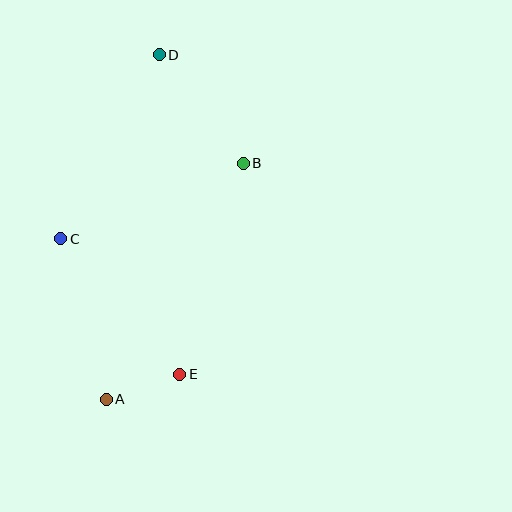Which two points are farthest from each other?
Points A and D are farthest from each other.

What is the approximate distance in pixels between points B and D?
The distance between B and D is approximately 137 pixels.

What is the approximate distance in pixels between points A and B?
The distance between A and B is approximately 273 pixels.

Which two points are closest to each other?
Points A and E are closest to each other.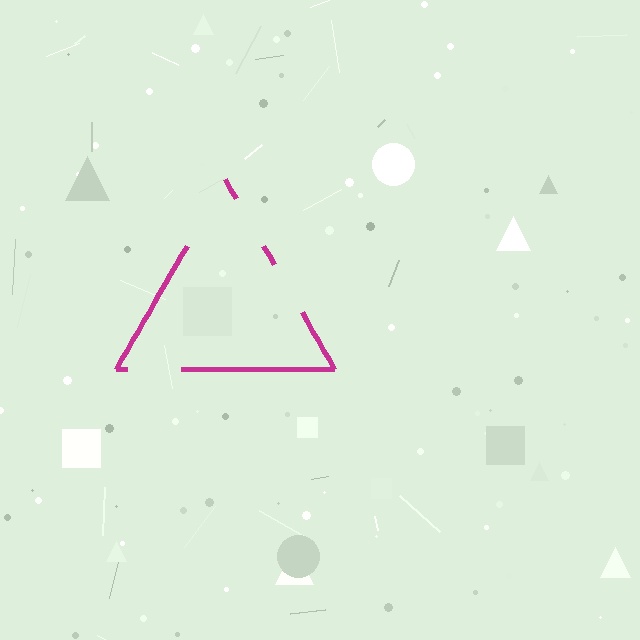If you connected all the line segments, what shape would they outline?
They would outline a triangle.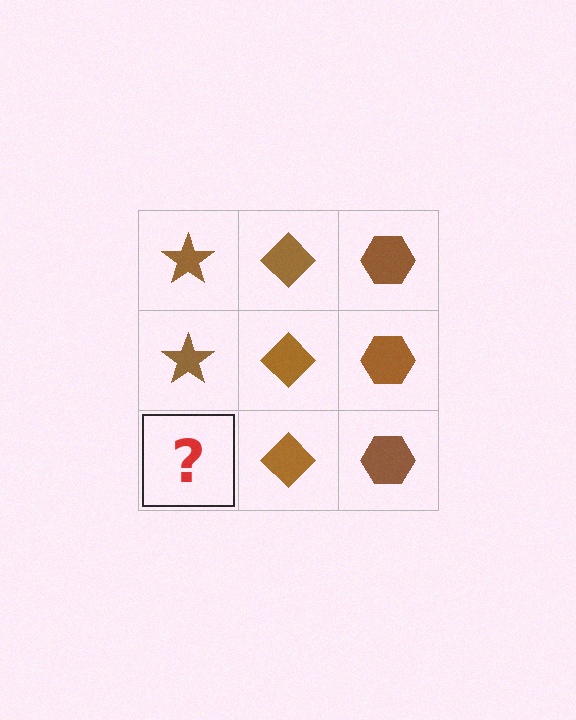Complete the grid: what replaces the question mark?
The question mark should be replaced with a brown star.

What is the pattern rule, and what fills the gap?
The rule is that each column has a consistent shape. The gap should be filled with a brown star.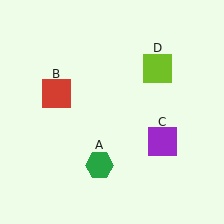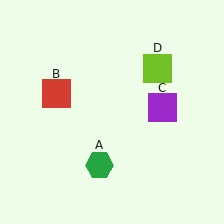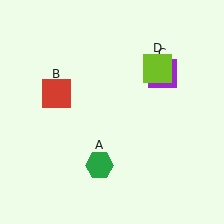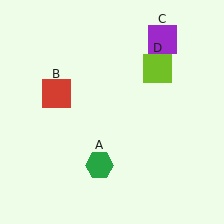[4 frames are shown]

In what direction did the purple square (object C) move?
The purple square (object C) moved up.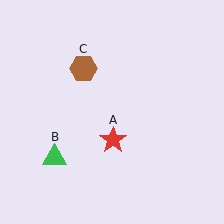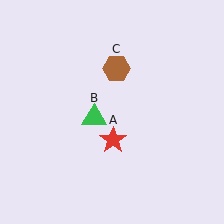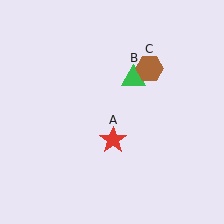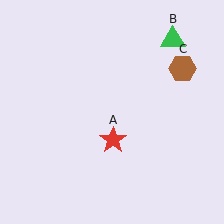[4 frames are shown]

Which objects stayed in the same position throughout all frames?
Red star (object A) remained stationary.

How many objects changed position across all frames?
2 objects changed position: green triangle (object B), brown hexagon (object C).